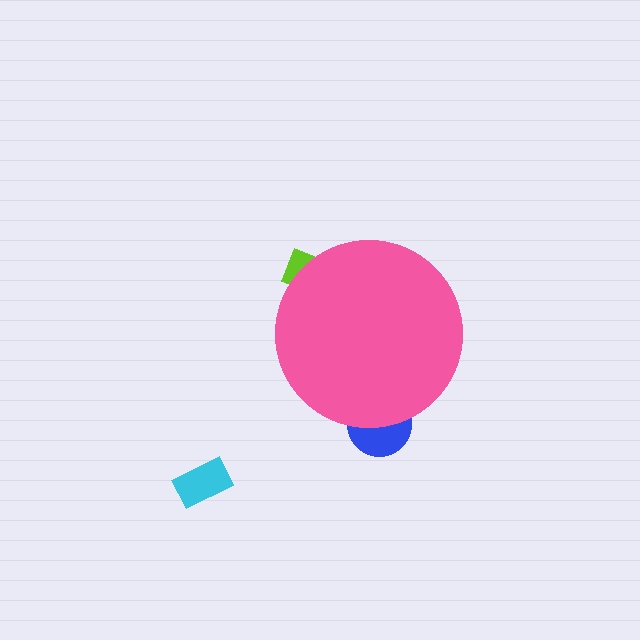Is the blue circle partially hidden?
Yes, the blue circle is partially hidden behind the pink circle.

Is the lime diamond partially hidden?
Yes, the lime diamond is partially hidden behind the pink circle.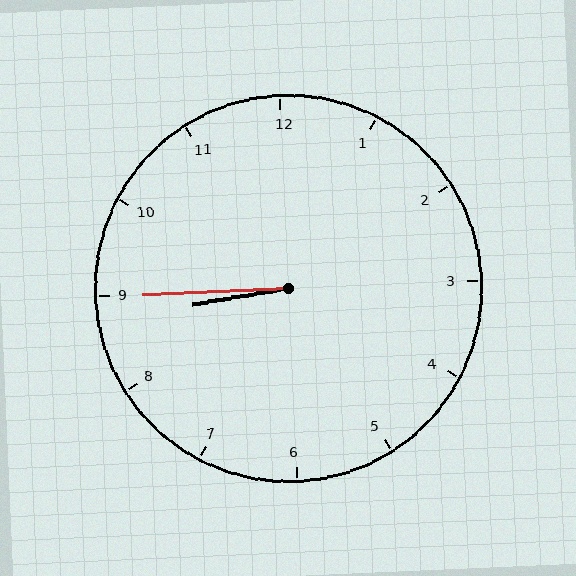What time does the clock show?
8:45.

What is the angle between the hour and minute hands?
Approximately 8 degrees.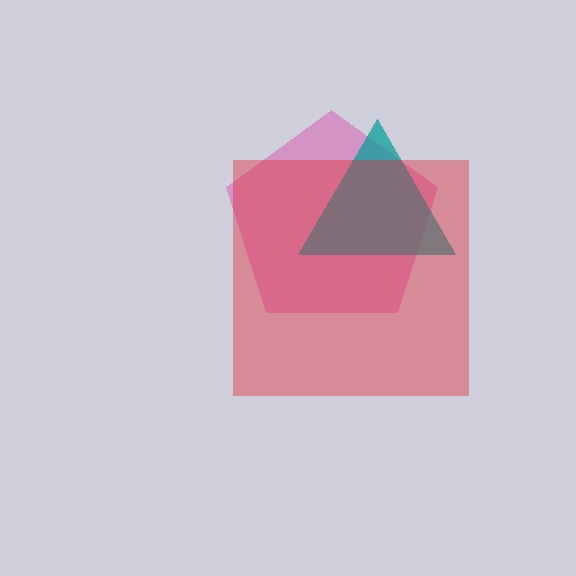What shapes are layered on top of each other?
The layered shapes are: a pink pentagon, a teal triangle, a red square.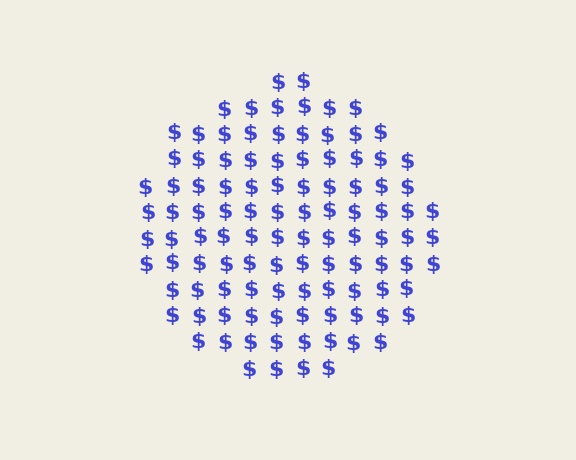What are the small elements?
The small elements are dollar signs.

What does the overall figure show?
The overall figure shows a circle.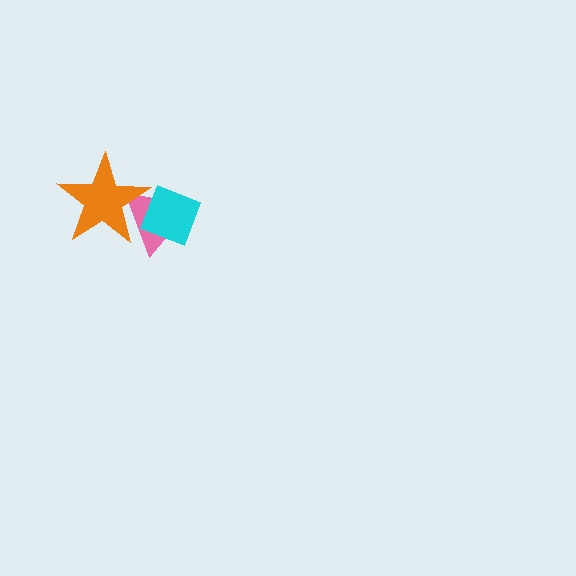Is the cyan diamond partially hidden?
No, no other shape covers it.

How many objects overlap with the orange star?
2 objects overlap with the orange star.